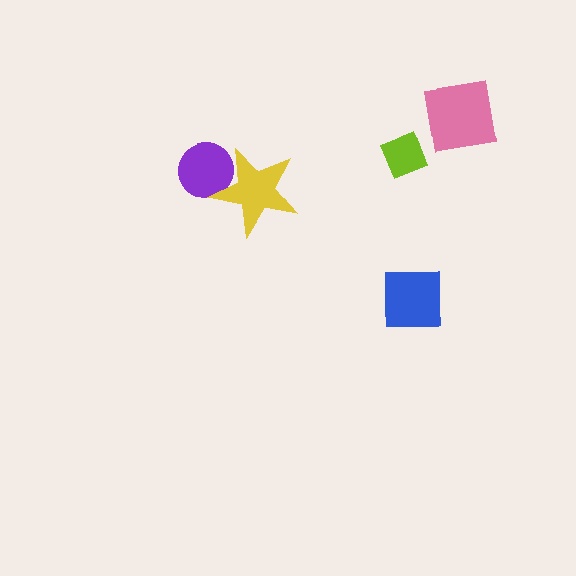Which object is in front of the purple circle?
The yellow star is in front of the purple circle.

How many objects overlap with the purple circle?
1 object overlaps with the purple circle.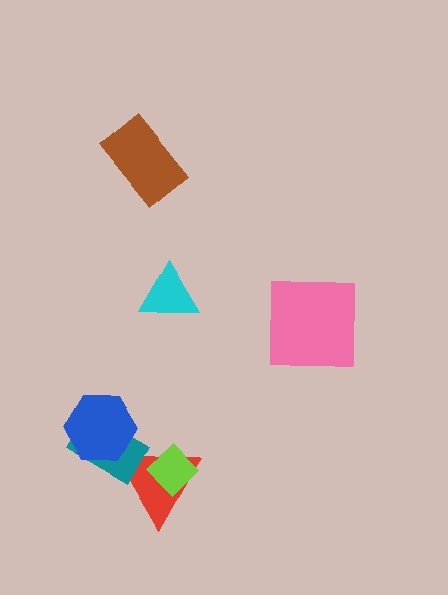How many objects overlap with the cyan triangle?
0 objects overlap with the cyan triangle.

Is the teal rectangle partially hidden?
Yes, it is partially covered by another shape.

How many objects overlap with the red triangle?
2 objects overlap with the red triangle.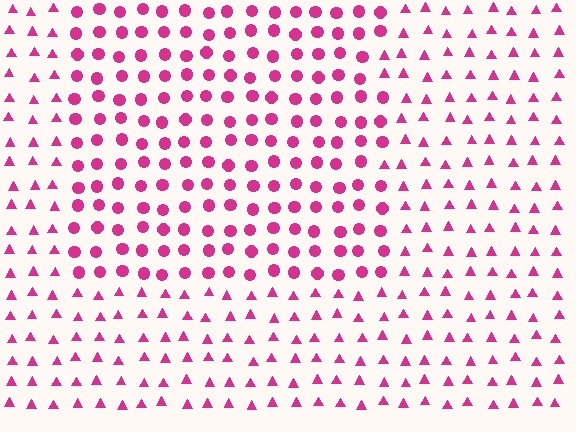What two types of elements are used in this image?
The image uses circles inside the rectangle region and triangles outside it.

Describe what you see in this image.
The image is filled with small magenta elements arranged in a uniform grid. A rectangle-shaped region contains circles, while the surrounding area contains triangles. The boundary is defined purely by the change in element shape.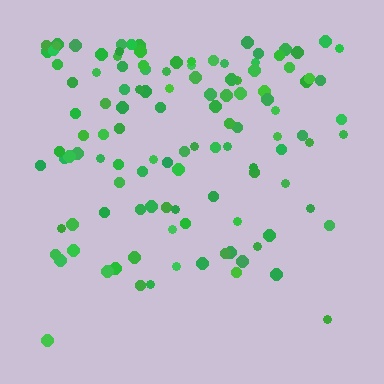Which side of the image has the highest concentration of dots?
The top.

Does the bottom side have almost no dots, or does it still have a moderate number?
Still a moderate number, just noticeably fewer than the top.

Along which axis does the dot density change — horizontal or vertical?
Vertical.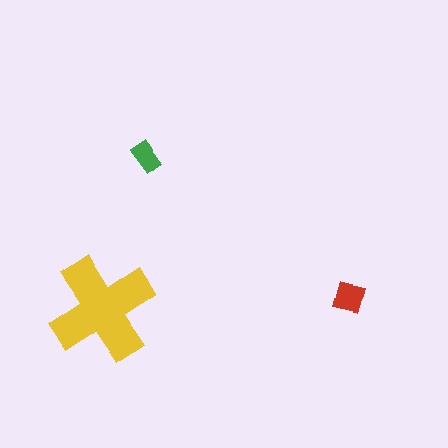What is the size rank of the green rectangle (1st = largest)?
3rd.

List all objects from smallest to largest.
The green rectangle, the red diamond, the yellow cross.